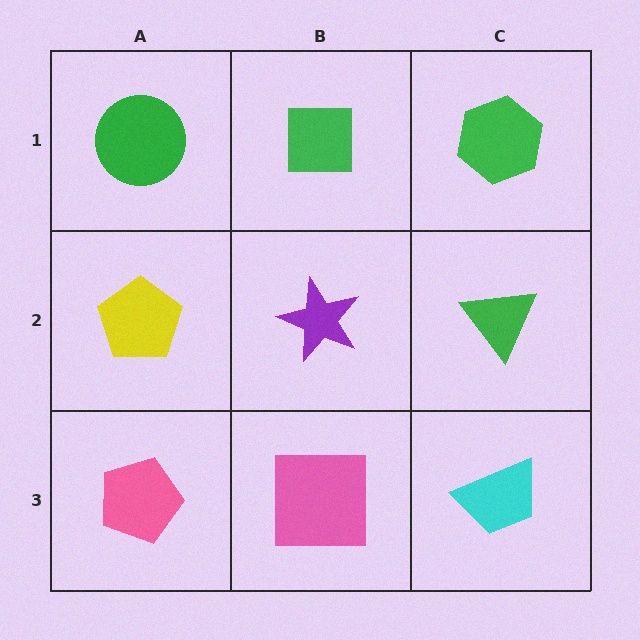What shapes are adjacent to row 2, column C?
A green hexagon (row 1, column C), a cyan trapezoid (row 3, column C), a purple star (row 2, column B).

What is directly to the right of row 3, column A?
A pink square.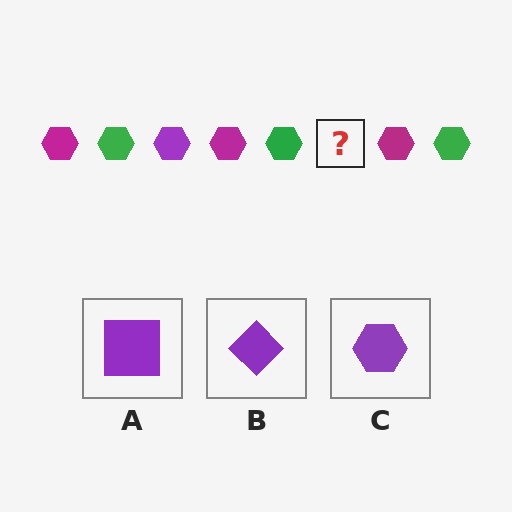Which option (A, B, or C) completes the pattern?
C.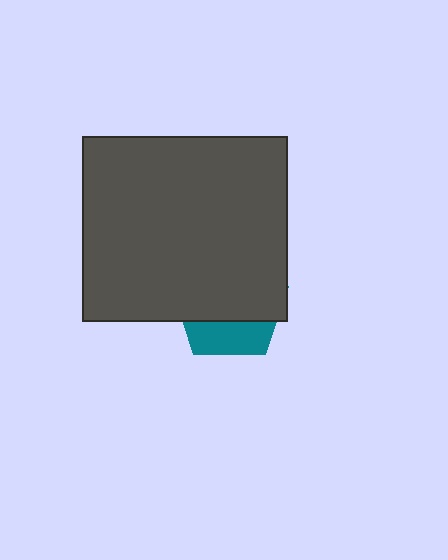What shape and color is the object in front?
The object in front is a dark gray rectangle.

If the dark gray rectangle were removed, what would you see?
You would see the complete teal pentagon.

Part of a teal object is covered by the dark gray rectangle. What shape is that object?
It is a pentagon.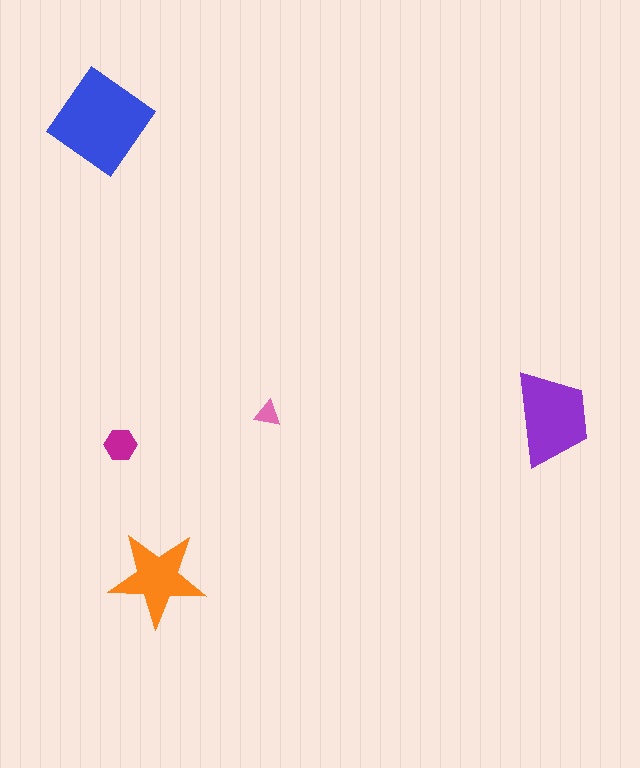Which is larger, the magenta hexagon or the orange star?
The orange star.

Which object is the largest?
The blue diamond.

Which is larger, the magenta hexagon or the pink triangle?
The magenta hexagon.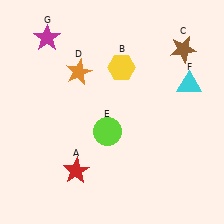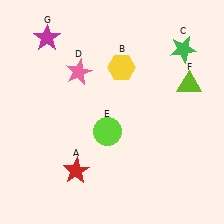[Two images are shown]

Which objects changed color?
C changed from brown to green. D changed from orange to pink. F changed from cyan to lime.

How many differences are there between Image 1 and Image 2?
There are 3 differences between the two images.